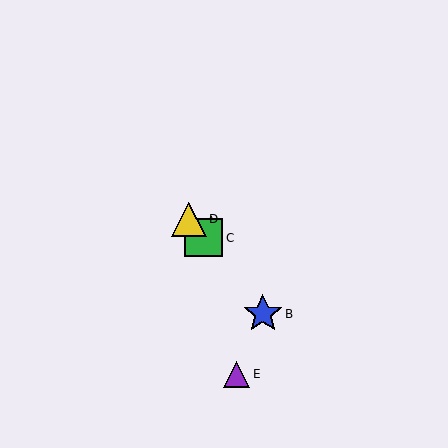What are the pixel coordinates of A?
Object A is at (190, 221).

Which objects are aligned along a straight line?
Objects A, B, C, D are aligned along a straight line.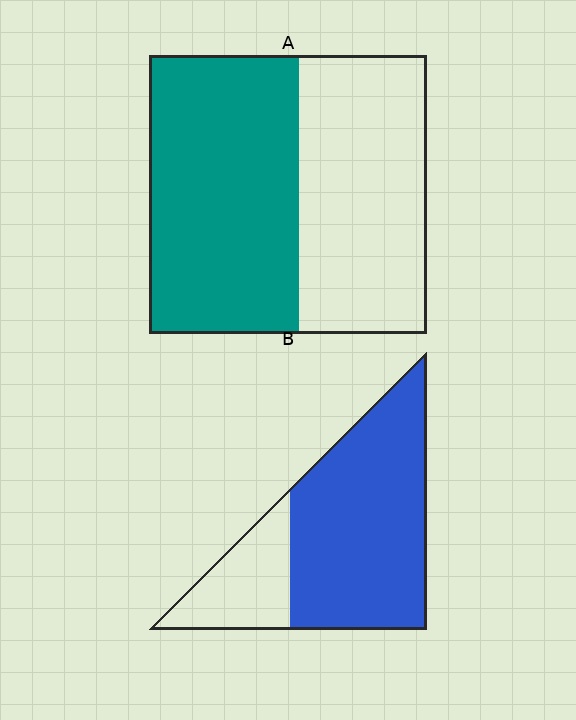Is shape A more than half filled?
Roughly half.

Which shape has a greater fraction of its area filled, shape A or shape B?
Shape B.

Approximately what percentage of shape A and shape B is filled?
A is approximately 55% and B is approximately 75%.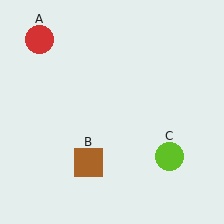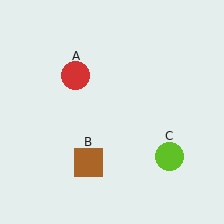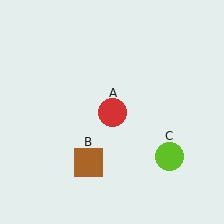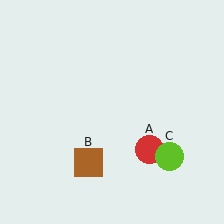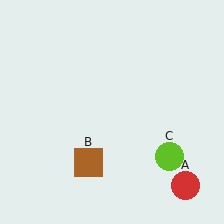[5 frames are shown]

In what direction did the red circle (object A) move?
The red circle (object A) moved down and to the right.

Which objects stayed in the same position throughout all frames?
Brown square (object B) and lime circle (object C) remained stationary.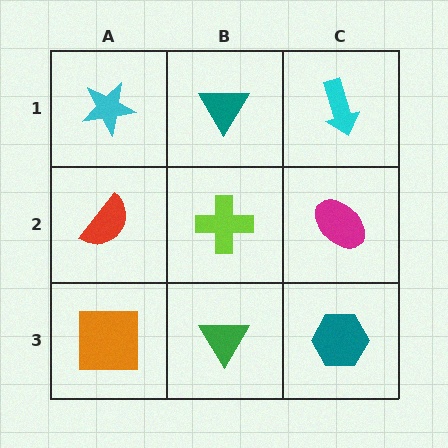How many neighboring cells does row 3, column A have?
2.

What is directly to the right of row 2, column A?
A lime cross.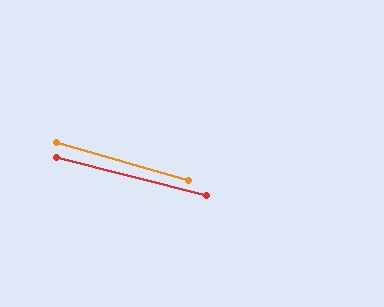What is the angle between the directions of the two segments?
Approximately 1 degree.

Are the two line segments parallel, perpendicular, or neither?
Parallel — their directions differ by only 1.5°.